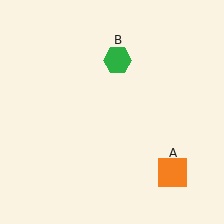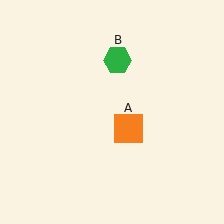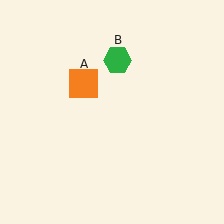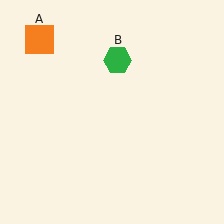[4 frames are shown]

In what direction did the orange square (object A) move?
The orange square (object A) moved up and to the left.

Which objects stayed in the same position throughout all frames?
Green hexagon (object B) remained stationary.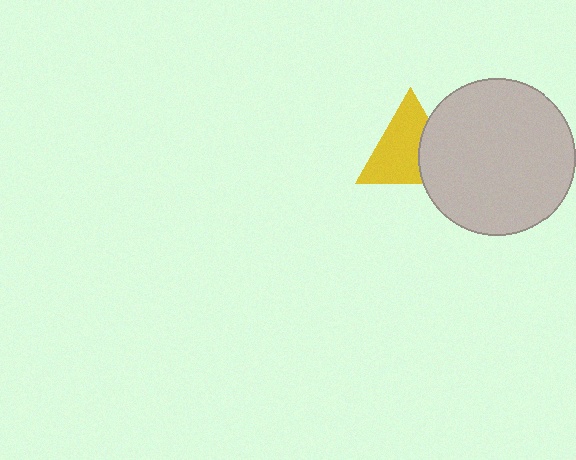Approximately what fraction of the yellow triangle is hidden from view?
Roughly 33% of the yellow triangle is hidden behind the light gray circle.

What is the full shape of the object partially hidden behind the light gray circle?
The partially hidden object is a yellow triangle.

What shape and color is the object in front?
The object in front is a light gray circle.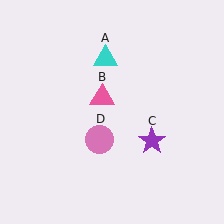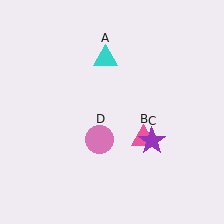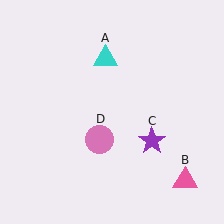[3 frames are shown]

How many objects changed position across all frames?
1 object changed position: pink triangle (object B).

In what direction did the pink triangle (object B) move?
The pink triangle (object B) moved down and to the right.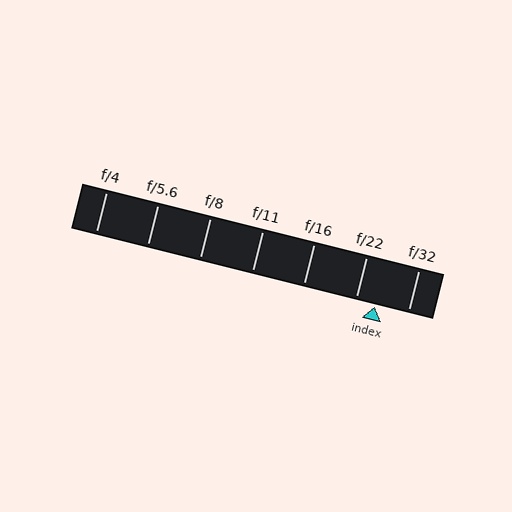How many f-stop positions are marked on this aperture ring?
There are 7 f-stop positions marked.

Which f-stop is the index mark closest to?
The index mark is closest to f/22.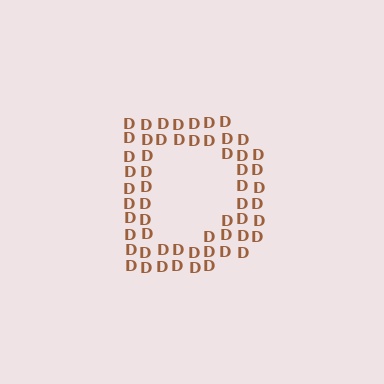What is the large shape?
The large shape is the letter D.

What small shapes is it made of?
It is made of small letter D's.